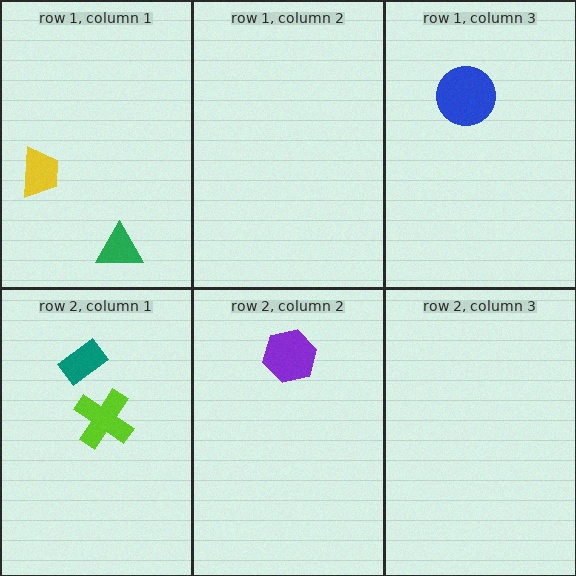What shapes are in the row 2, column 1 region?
The teal rectangle, the lime cross.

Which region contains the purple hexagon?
The row 2, column 2 region.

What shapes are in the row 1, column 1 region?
The green triangle, the yellow trapezoid.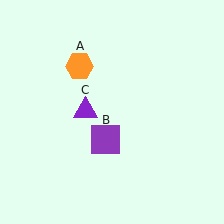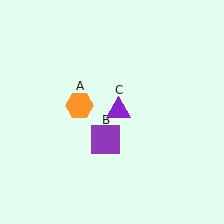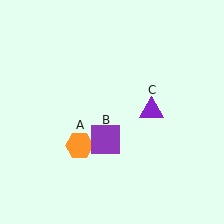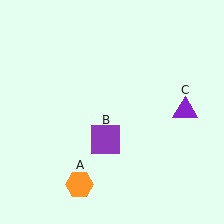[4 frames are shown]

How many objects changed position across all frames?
2 objects changed position: orange hexagon (object A), purple triangle (object C).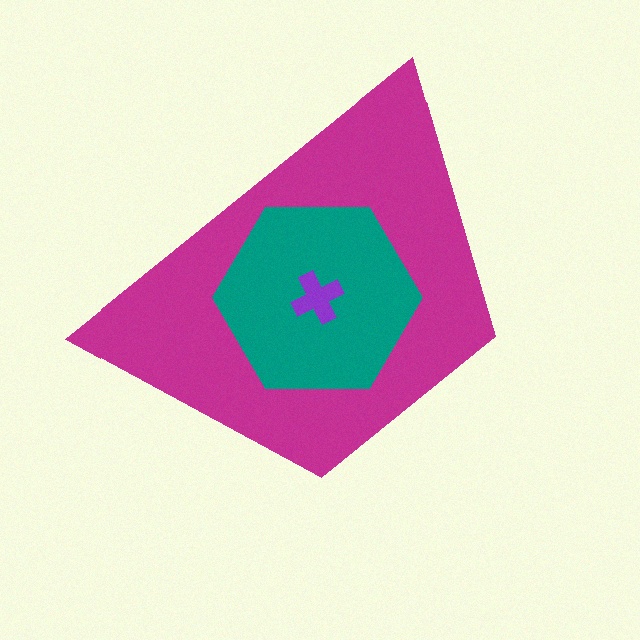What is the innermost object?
The purple cross.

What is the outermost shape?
The magenta trapezoid.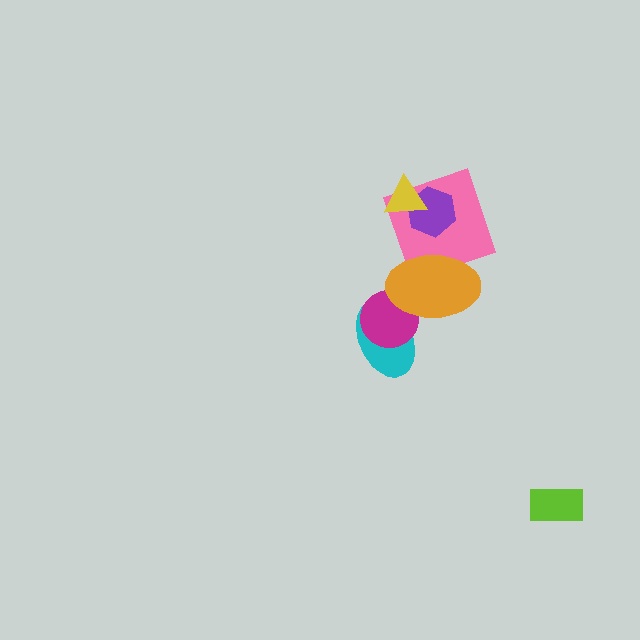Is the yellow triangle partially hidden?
No, no other shape covers it.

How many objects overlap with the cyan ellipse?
2 objects overlap with the cyan ellipse.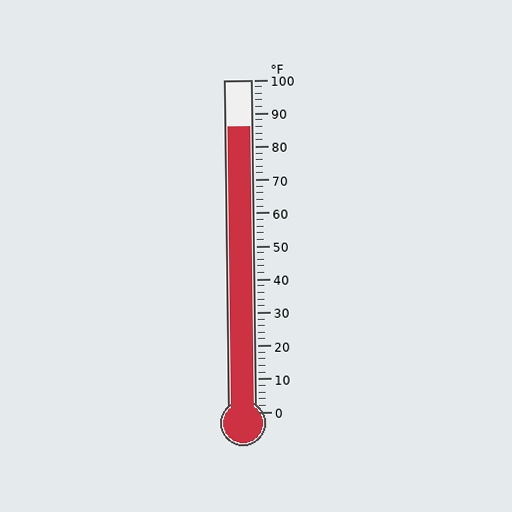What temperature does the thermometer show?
The thermometer shows approximately 86°F.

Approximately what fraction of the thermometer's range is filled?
The thermometer is filled to approximately 85% of its range.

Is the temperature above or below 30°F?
The temperature is above 30°F.